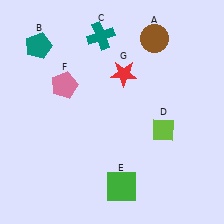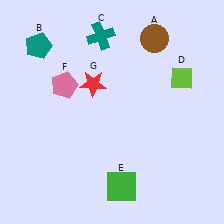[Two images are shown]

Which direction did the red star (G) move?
The red star (G) moved left.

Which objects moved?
The objects that moved are: the lime diamond (D), the red star (G).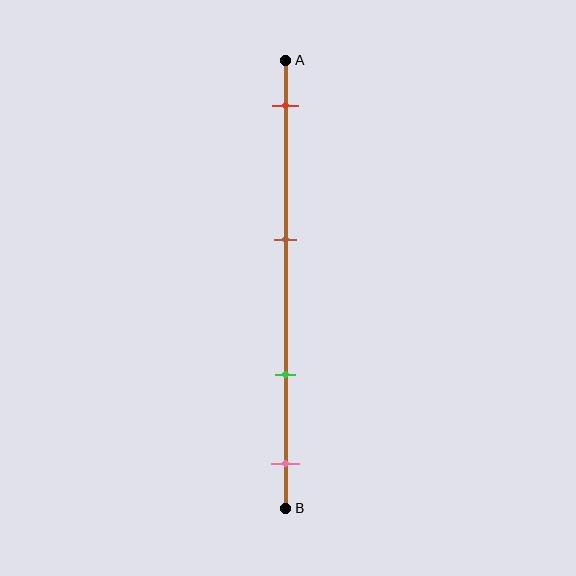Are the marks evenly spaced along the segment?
No, the marks are not evenly spaced.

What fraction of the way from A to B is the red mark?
The red mark is approximately 10% (0.1) of the way from A to B.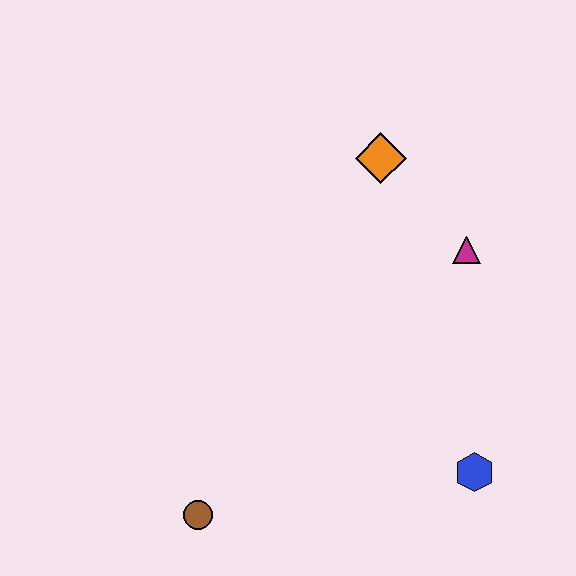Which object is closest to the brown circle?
The blue hexagon is closest to the brown circle.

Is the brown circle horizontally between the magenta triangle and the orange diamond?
No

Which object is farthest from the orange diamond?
The brown circle is farthest from the orange diamond.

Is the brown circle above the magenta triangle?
No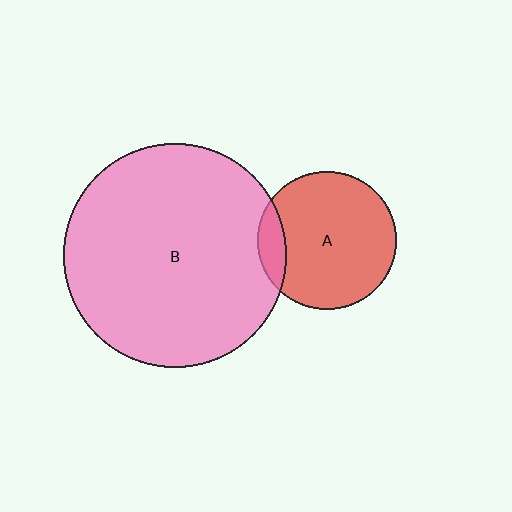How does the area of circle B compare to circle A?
Approximately 2.6 times.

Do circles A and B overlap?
Yes.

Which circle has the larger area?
Circle B (pink).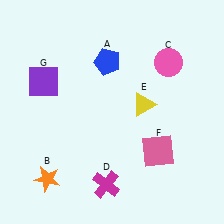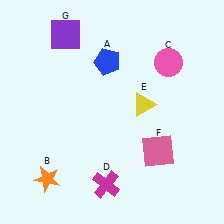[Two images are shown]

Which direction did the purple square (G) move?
The purple square (G) moved up.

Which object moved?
The purple square (G) moved up.